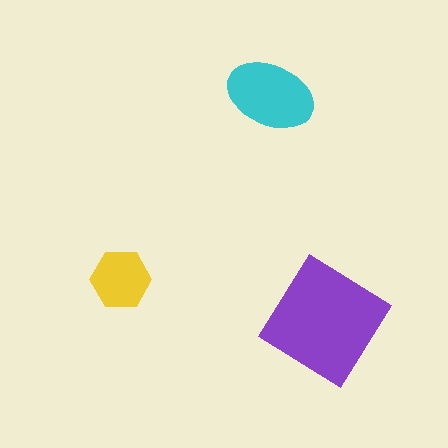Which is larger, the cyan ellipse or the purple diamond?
The purple diamond.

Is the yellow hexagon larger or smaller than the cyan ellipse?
Smaller.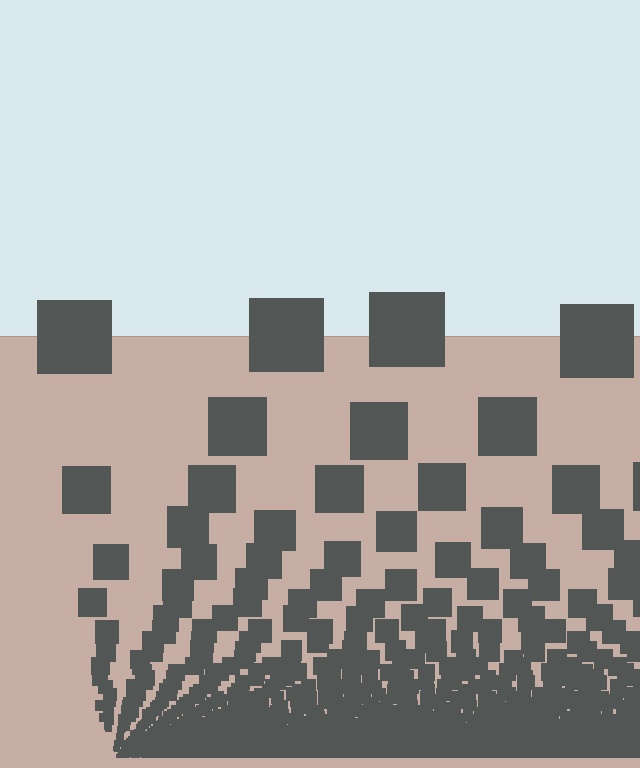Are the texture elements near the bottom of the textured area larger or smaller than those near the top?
Smaller. The gradient is inverted — elements near the bottom are smaller and denser.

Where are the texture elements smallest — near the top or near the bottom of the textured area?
Near the bottom.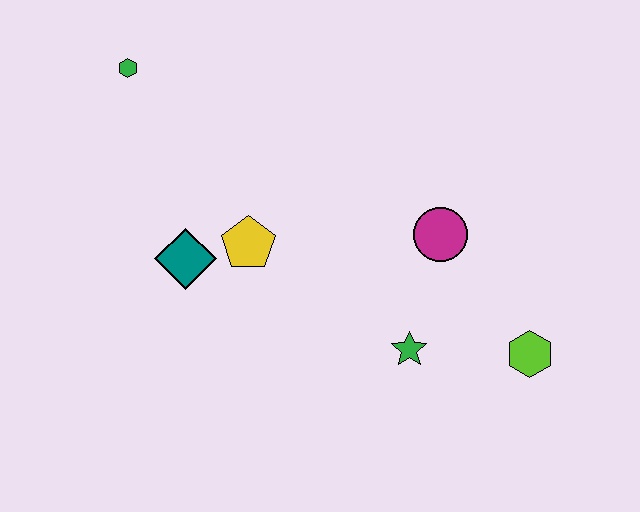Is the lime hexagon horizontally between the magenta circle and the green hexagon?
No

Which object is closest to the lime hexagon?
The green star is closest to the lime hexagon.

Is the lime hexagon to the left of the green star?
No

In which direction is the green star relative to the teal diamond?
The green star is to the right of the teal diamond.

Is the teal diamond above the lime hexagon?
Yes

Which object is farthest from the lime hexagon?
The green hexagon is farthest from the lime hexagon.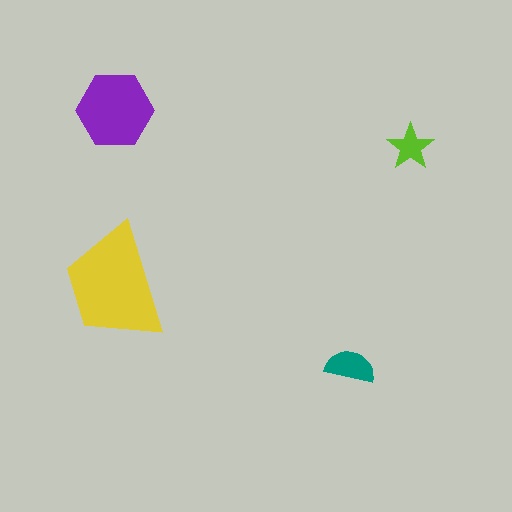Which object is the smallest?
The lime star.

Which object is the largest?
The yellow trapezoid.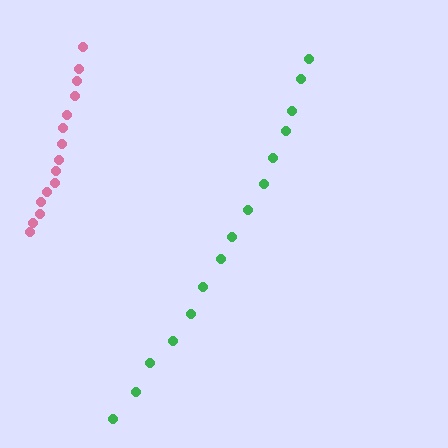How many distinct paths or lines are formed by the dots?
There are 2 distinct paths.